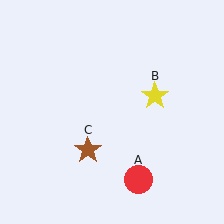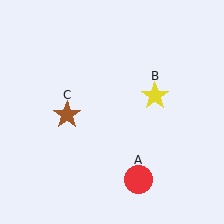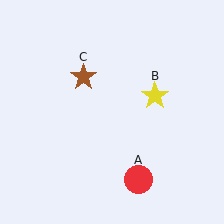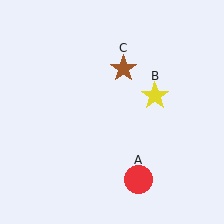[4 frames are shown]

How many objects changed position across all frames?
1 object changed position: brown star (object C).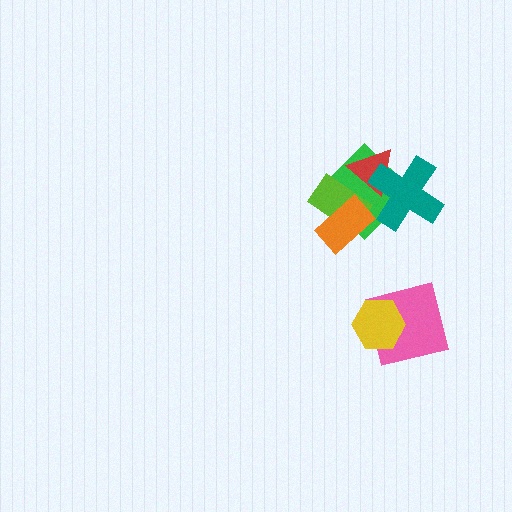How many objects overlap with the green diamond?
4 objects overlap with the green diamond.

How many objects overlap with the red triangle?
3 objects overlap with the red triangle.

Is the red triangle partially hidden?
Yes, it is partially covered by another shape.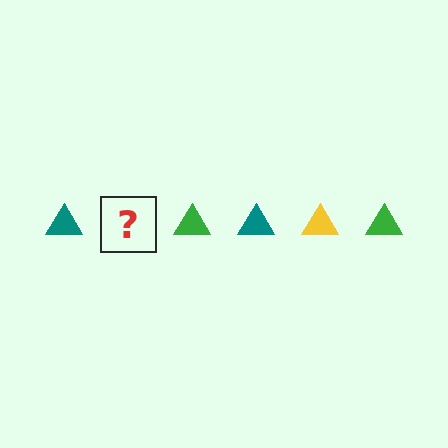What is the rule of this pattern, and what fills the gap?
The rule is that the pattern cycles through teal, yellow, green triangles. The gap should be filled with a yellow triangle.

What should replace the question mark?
The question mark should be replaced with a yellow triangle.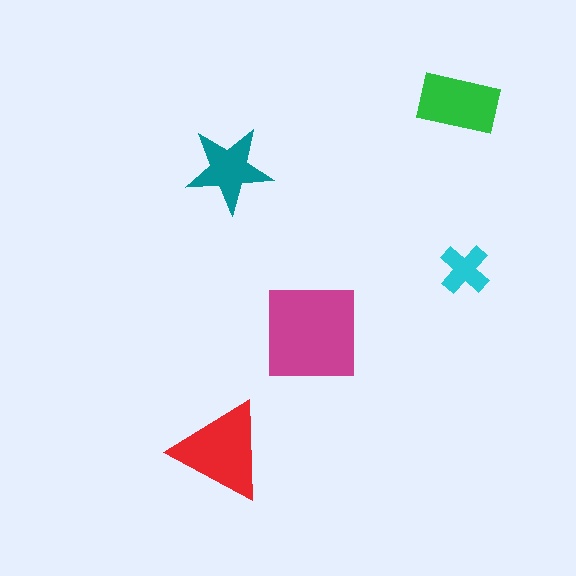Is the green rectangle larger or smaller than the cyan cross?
Larger.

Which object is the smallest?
The cyan cross.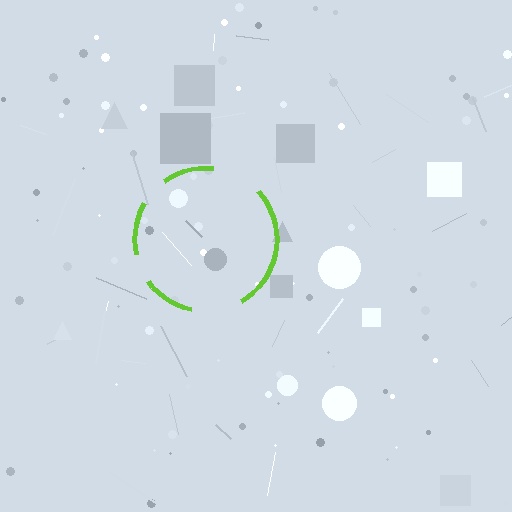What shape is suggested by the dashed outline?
The dashed outline suggests a circle.